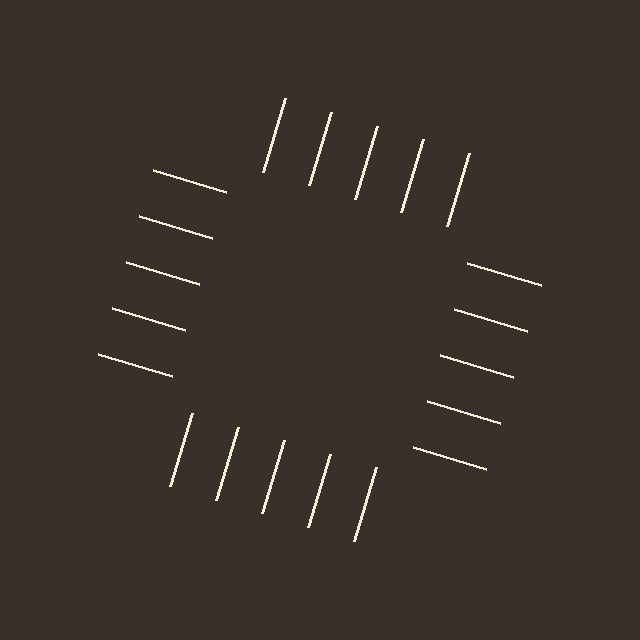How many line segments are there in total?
20 — 5 along each of the 4 edges.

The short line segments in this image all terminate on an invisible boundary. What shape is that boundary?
An illusory square — the line segments terminate on its edges but no continuous stroke is drawn.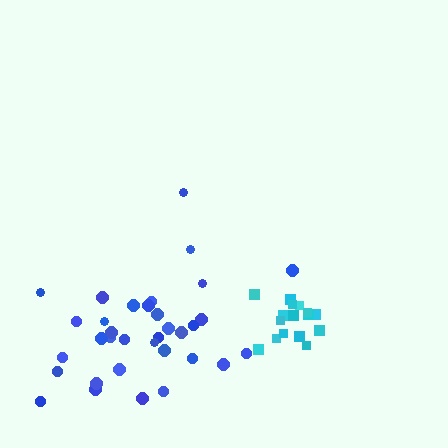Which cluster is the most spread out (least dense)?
Blue.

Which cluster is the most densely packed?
Cyan.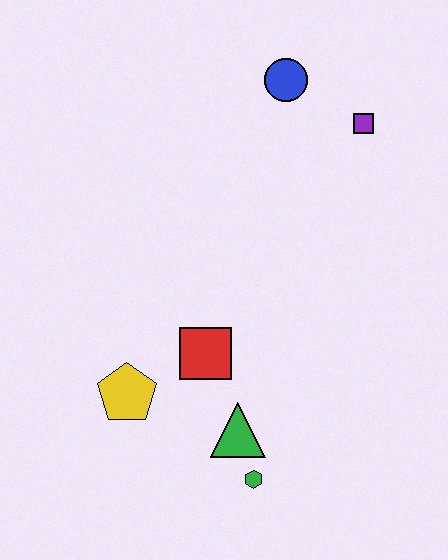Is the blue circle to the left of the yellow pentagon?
No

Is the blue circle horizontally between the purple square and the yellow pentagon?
Yes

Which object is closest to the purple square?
The blue circle is closest to the purple square.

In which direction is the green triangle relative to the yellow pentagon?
The green triangle is to the right of the yellow pentagon.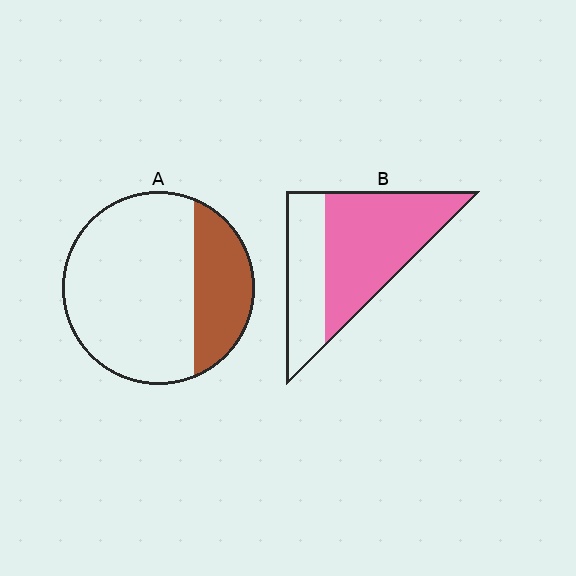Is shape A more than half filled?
No.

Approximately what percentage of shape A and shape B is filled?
A is approximately 25% and B is approximately 65%.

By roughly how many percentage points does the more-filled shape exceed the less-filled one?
By roughly 35 percentage points (B over A).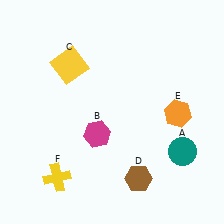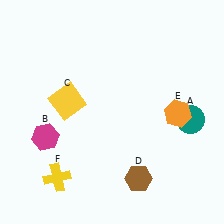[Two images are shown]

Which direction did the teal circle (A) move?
The teal circle (A) moved up.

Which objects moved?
The objects that moved are: the teal circle (A), the magenta hexagon (B), the yellow square (C).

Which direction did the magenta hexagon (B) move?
The magenta hexagon (B) moved left.